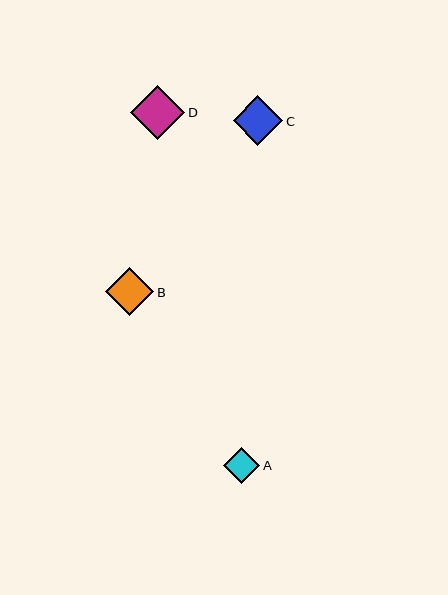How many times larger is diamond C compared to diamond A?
Diamond C is approximately 1.4 times the size of diamond A.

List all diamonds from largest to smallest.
From largest to smallest: D, C, B, A.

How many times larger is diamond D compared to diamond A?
Diamond D is approximately 1.5 times the size of diamond A.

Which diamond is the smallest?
Diamond A is the smallest with a size of approximately 36 pixels.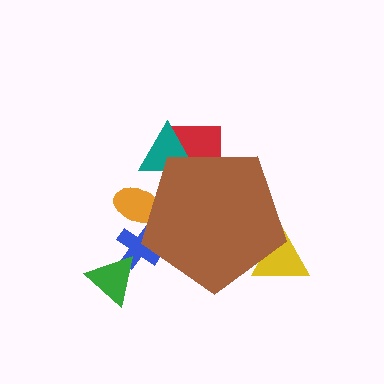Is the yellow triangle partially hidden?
Yes, the yellow triangle is partially hidden behind the brown pentagon.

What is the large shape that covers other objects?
A brown pentagon.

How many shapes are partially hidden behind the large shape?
5 shapes are partially hidden.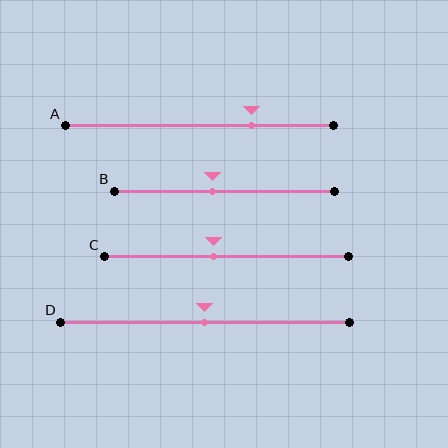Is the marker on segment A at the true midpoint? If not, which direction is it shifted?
No, the marker on segment A is shifted to the right by about 20% of the segment length.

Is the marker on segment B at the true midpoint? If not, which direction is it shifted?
No, the marker on segment B is shifted to the left by about 5% of the segment length.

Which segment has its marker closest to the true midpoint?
Segment D has its marker closest to the true midpoint.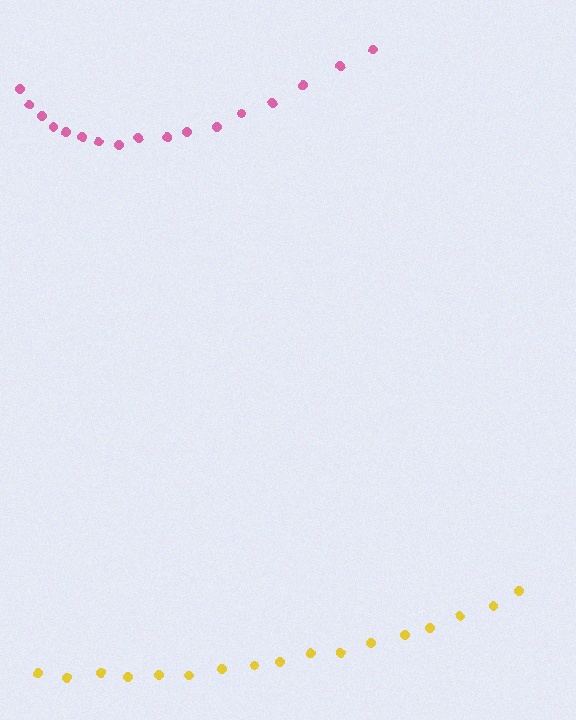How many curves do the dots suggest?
There are 2 distinct paths.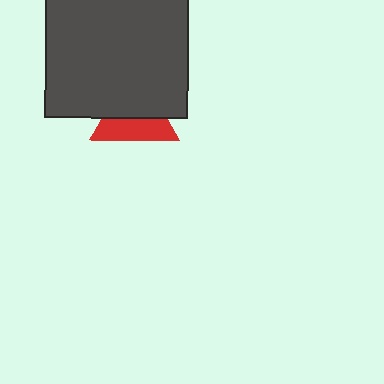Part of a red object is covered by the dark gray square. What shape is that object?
It is a triangle.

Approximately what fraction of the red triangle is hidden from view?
Roughly 53% of the red triangle is hidden behind the dark gray square.